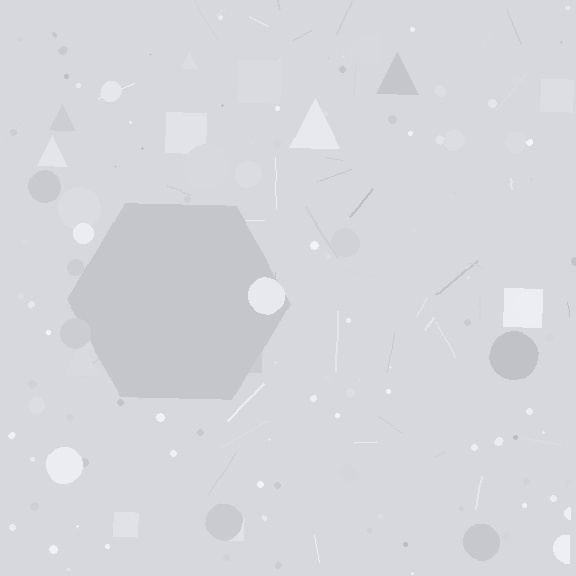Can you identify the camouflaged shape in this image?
The camouflaged shape is a hexagon.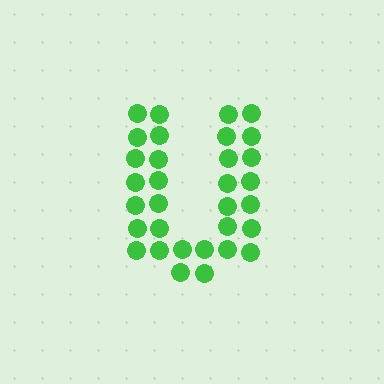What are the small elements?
The small elements are circles.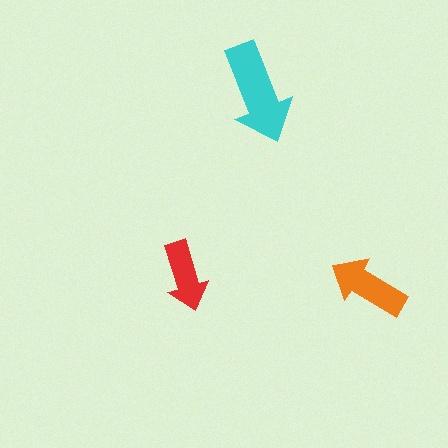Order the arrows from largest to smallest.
the cyan one, the orange one, the red one.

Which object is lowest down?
The orange arrow is bottommost.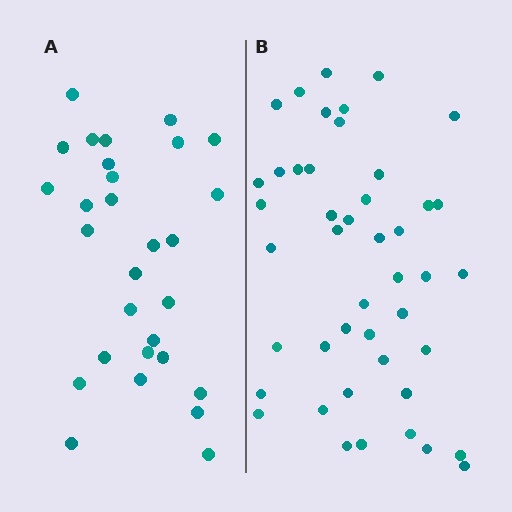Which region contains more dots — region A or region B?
Region B (the right region) has more dots.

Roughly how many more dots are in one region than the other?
Region B has approximately 15 more dots than region A.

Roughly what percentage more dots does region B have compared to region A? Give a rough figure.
About 55% more.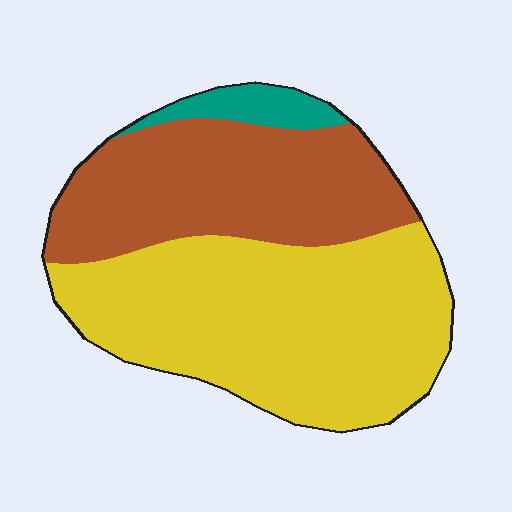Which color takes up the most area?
Yellow, at roughly 55%.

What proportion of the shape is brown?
Brown covers roughly 40% of the shape.